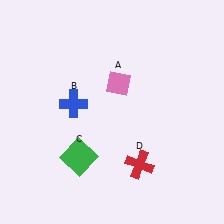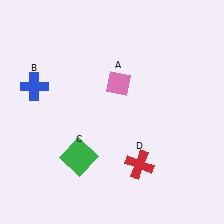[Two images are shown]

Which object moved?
The blue cross (B) moved left.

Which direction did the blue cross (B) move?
The blue cross (B) moved left.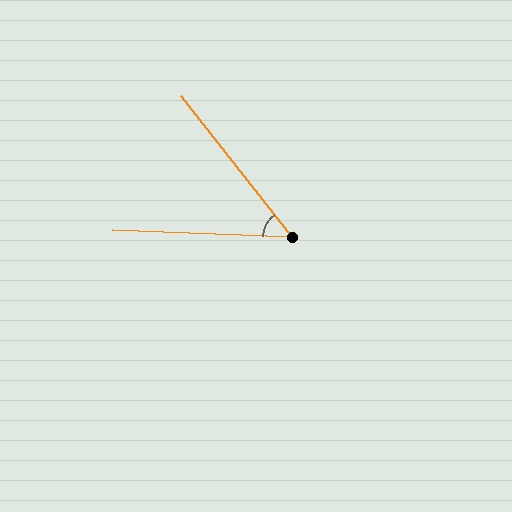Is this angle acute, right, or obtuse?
It is acute.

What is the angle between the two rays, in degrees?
Approximately 49 degrees.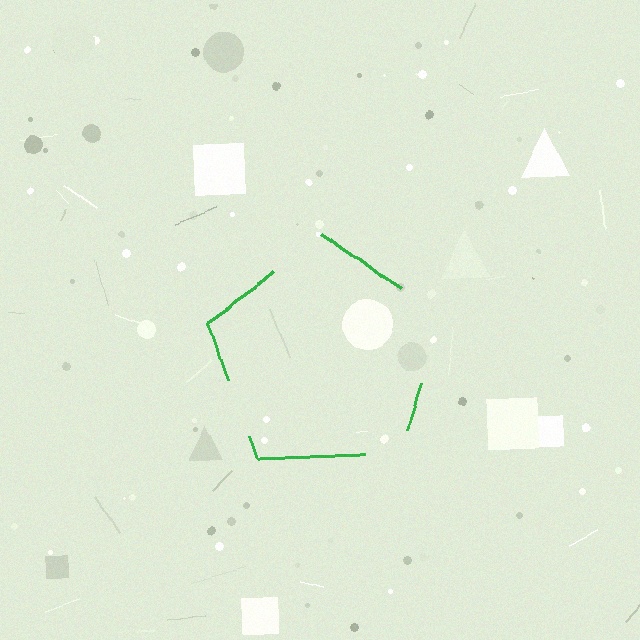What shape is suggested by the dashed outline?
The dashed outline suggests a pentagon.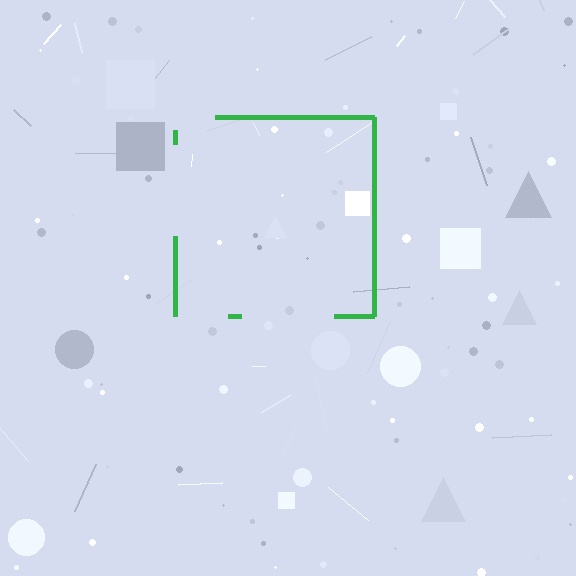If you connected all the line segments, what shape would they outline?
They would outline a square.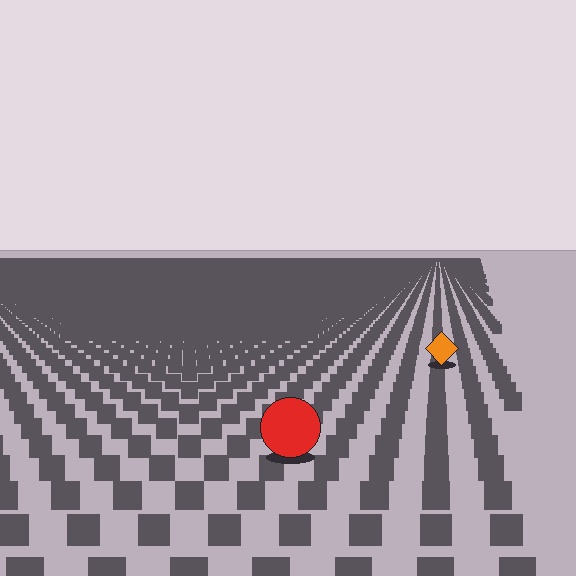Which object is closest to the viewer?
The red circle is closest. The texture marks near it are larger and more spread out.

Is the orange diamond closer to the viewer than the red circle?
No. The red circle is closer — you can tell from the texture gradient: the ground texture is coarser near it.